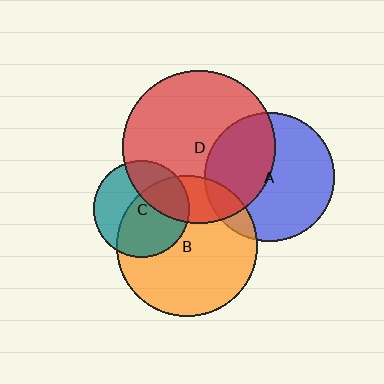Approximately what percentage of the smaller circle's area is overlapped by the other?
Approximately 10%.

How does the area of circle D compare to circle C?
Approximately 2.5 times.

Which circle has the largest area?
Circle D (red).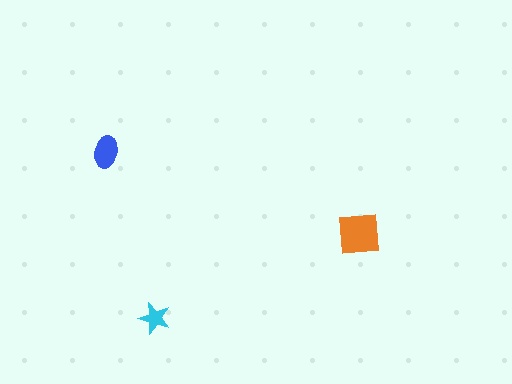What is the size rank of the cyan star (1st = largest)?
3rd.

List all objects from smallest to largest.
The cyan star, the blue ellipse, the orange square.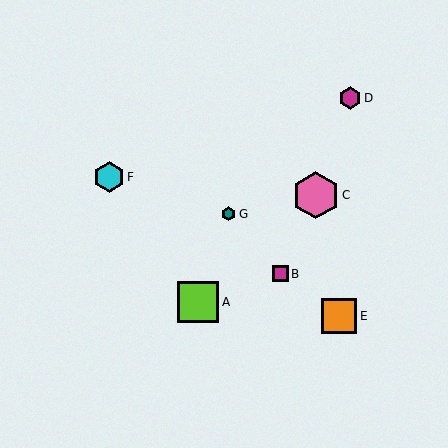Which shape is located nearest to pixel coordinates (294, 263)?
The magenta square (labeled B) at (280, 274) is nearest to that location.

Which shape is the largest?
The pink hexagon (labeled C) is the largest.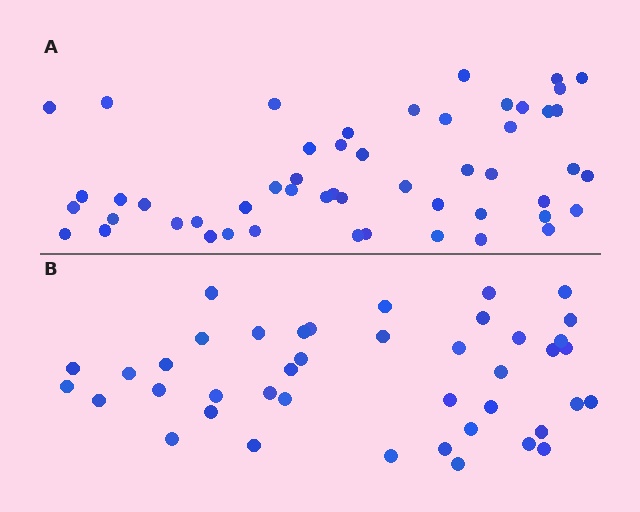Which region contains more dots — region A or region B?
Region A (the top region) has more dots.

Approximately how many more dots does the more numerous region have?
Region A has roughly 10 or so more dots than region B.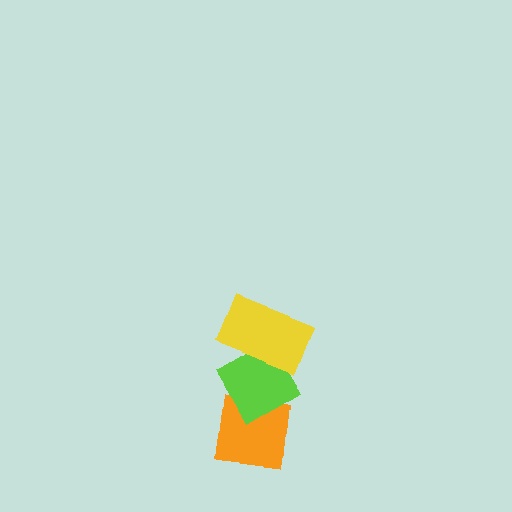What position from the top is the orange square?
The orange square is 3rd from the top.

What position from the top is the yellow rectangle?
The yellow rectangle is 1st from the top.